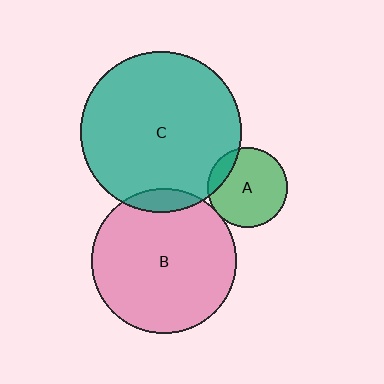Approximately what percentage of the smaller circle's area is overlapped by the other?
Approximately 5%.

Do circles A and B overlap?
Yes.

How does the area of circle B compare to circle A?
Approximately 3.3 times.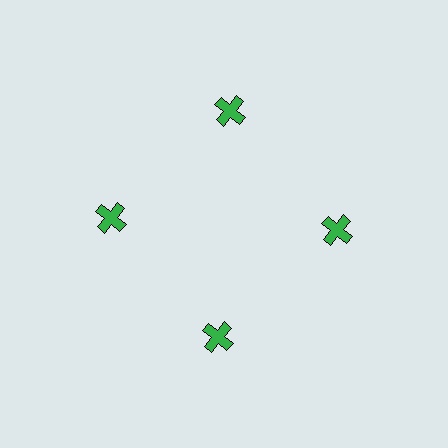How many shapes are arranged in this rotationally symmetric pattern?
There are 4 shapes, arranged in 4 groups of 1.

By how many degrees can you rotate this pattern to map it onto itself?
The pattern maps onto itself every 90 degrees of rotation.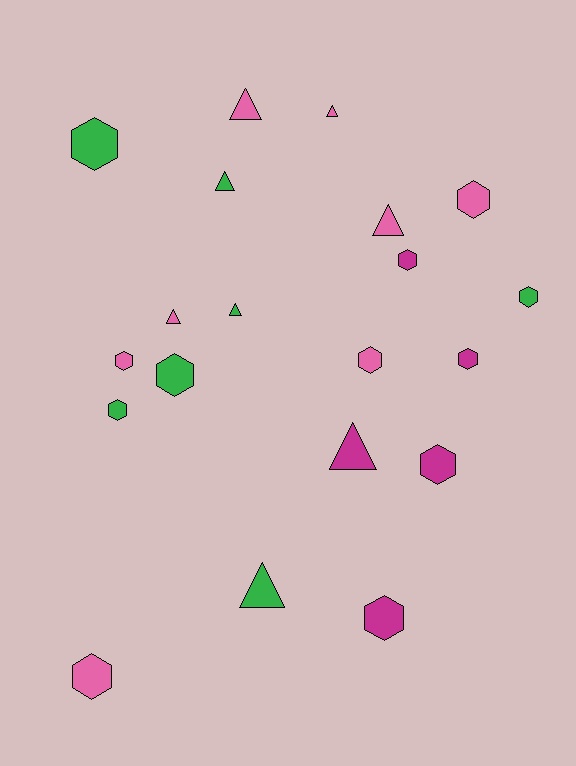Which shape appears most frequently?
Hexagon, with 12 objects.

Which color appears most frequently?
Pink, with 8 objects.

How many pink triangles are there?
There are 4 pink triangles.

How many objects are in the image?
There are 20 objects.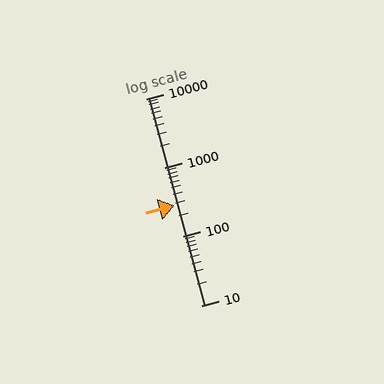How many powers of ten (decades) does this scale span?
The scale spans 3 decades, from 10 to 10000.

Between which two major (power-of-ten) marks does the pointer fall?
The pointer is between 100 and 1000.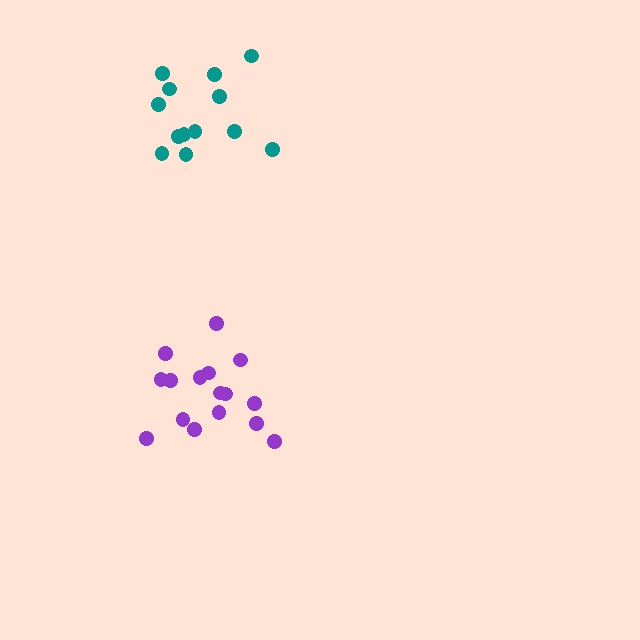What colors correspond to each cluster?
The clusters are colored: teal, purple.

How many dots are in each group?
Group 1: 13 dots, Group 2: 16 dots (29 total).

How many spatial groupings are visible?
There are 2 spatial groupings.